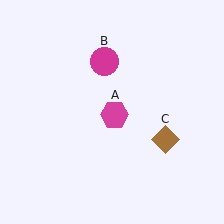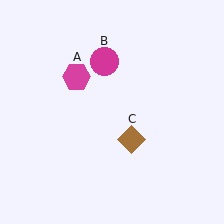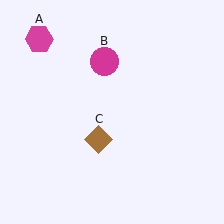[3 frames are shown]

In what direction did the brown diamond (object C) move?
The brown diamond (object C) moved left.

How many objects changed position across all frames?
2 objects changed position: magenta hexagon (object A), brown diamond (object C).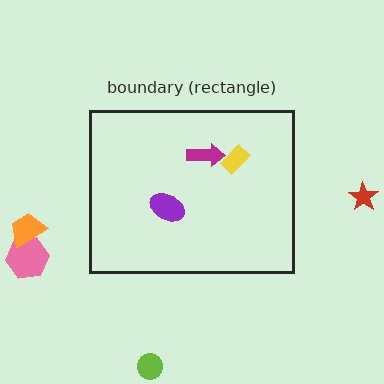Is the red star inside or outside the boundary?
Outside.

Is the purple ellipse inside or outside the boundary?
Inside.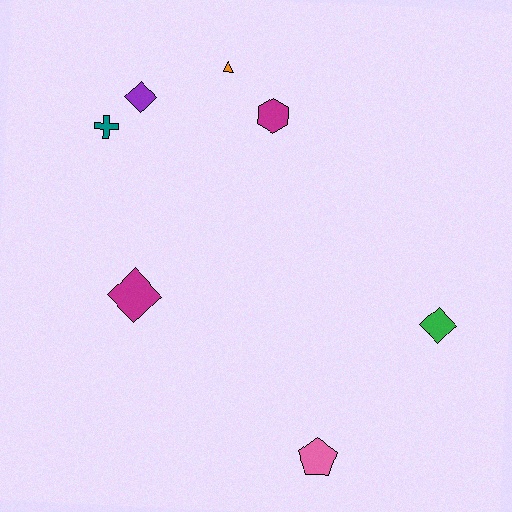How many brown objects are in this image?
There are no brown objects.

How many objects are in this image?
There are 7 objects.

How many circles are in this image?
There are no circles.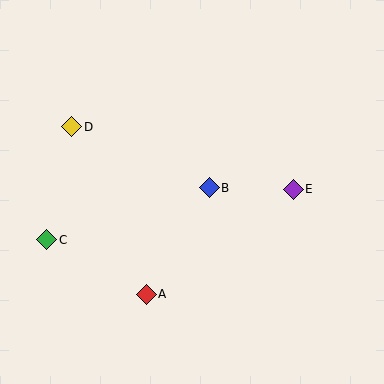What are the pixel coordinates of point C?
Point C is at (47, 240).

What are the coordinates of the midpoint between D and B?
The midpoint between D and B is at (140, 157).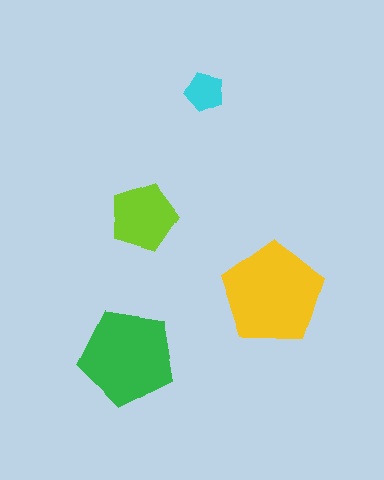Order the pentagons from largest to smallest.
the yellow one, the green one, the lime one, the cyan one.